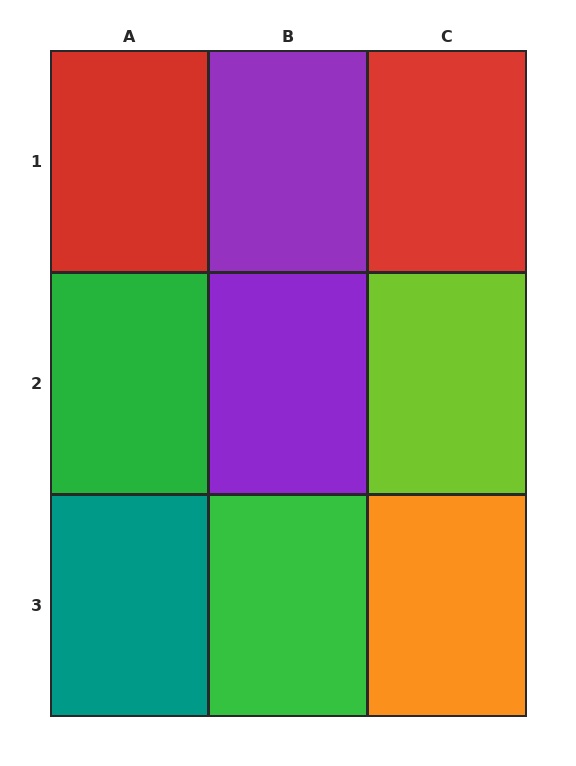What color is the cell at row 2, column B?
Purple.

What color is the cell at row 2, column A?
Green.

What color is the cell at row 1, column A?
Red.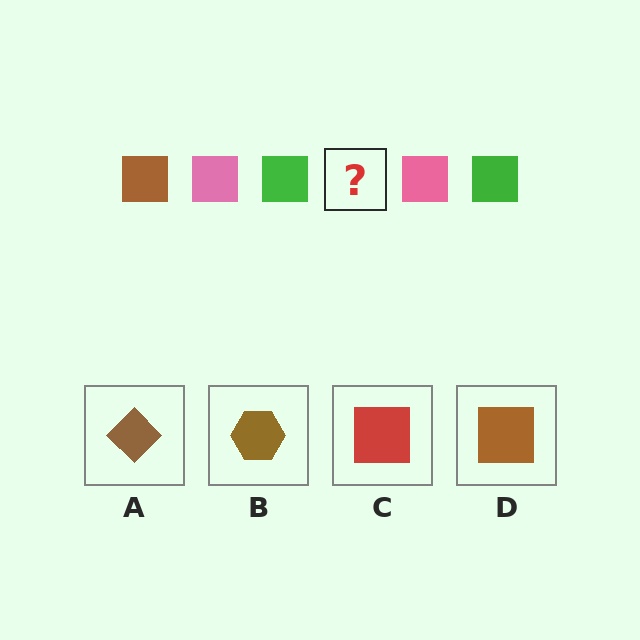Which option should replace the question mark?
Option D.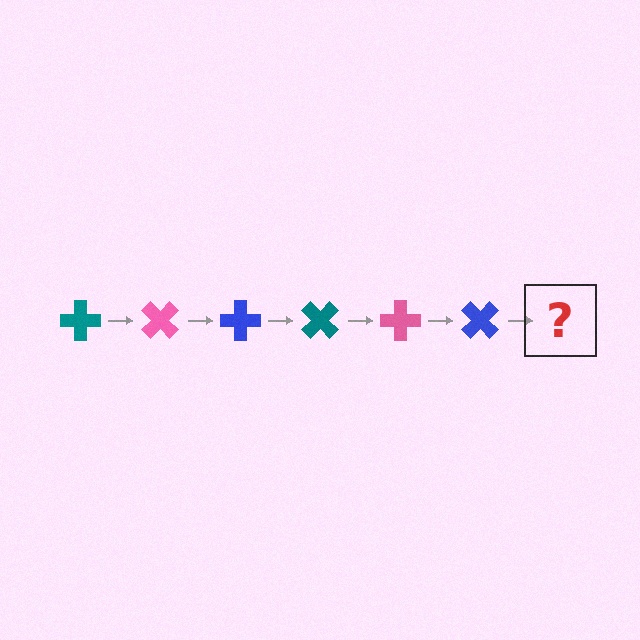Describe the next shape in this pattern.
It should be a teal cross, rotated 270 degrees from the start.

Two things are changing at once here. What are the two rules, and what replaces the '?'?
The two rules are that it rotates 45 degrees each step and the color cycles through teal, pink, and blue. The '?' should be a teal cross, rotated 270 degrees from the start.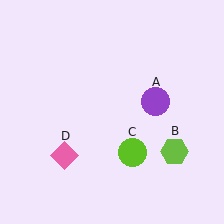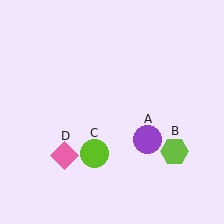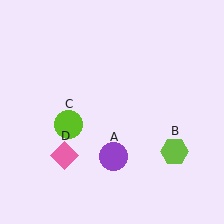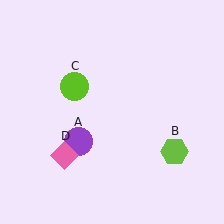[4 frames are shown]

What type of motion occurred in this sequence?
The purple circle (object A), lime circle (object C) rotated clockwise around the center of the scene.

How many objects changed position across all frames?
2 objects changed position: purple circle (object A), lime circle (object C).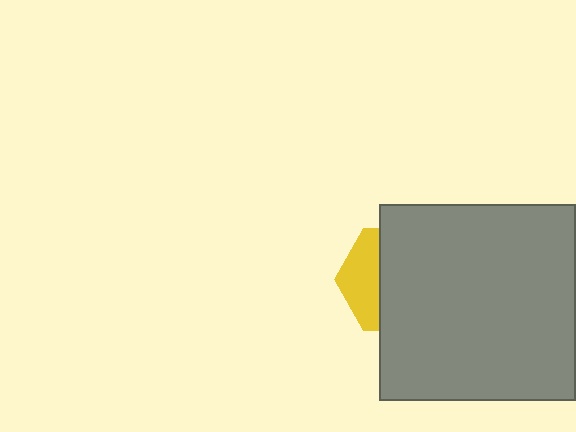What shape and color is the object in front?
The object in front is a gray square.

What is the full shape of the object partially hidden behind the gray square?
The partially hidden object is a yellow hexagon.